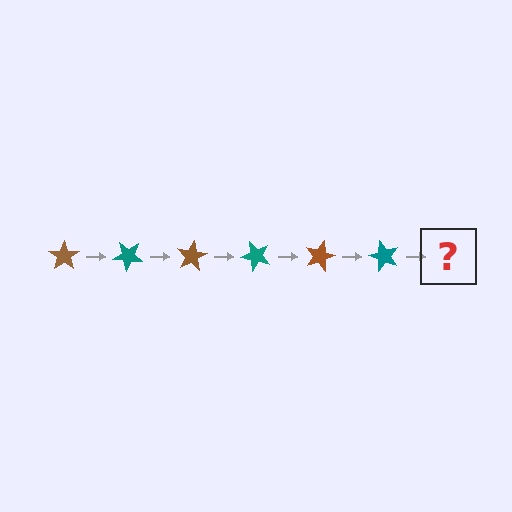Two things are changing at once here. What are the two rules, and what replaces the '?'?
The two rules are that it rotates 40 degrees each step and the color cycles through brown and teal. The '?' should be a brown star, rotated 240 degrees from the start.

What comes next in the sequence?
The next element should be a brown star, rotated 240 degrees from the start.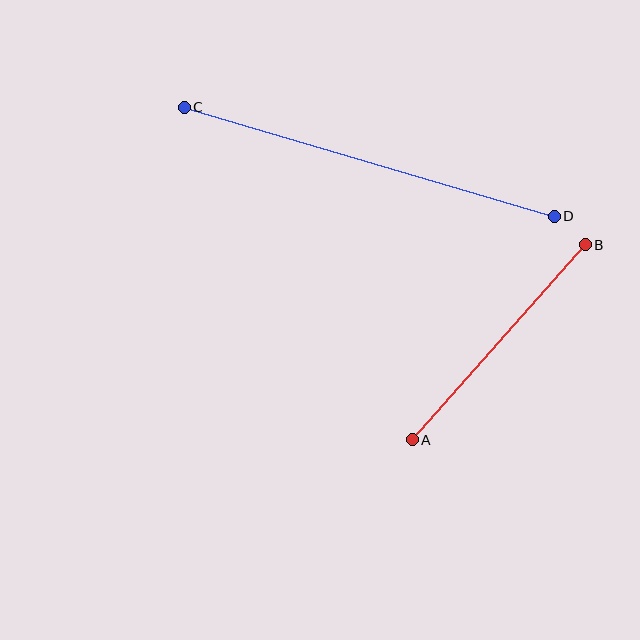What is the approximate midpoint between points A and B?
The midpoint is at approximately (499, 342) pixels.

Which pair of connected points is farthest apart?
Points C and D are farthest apart.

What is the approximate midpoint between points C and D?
The midpoint is at approximately (369, 162) pixels.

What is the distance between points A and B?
The distance is approximately 260 pixels.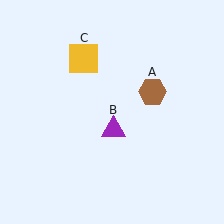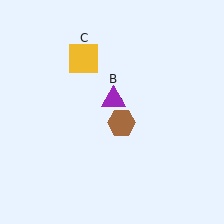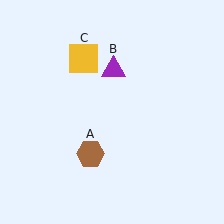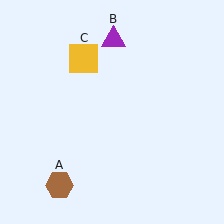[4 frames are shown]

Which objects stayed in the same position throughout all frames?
Yellow square (object C) remained stationary.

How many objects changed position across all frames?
2 objects changed position: brown hexagon (object A), purple triangle (object B).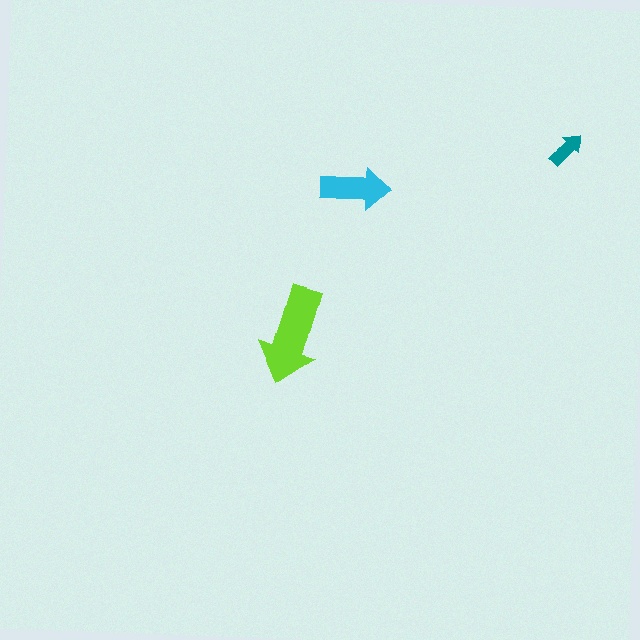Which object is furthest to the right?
The teal arrow is rightmost.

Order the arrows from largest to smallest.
the lime one, the cyan one, the teal one.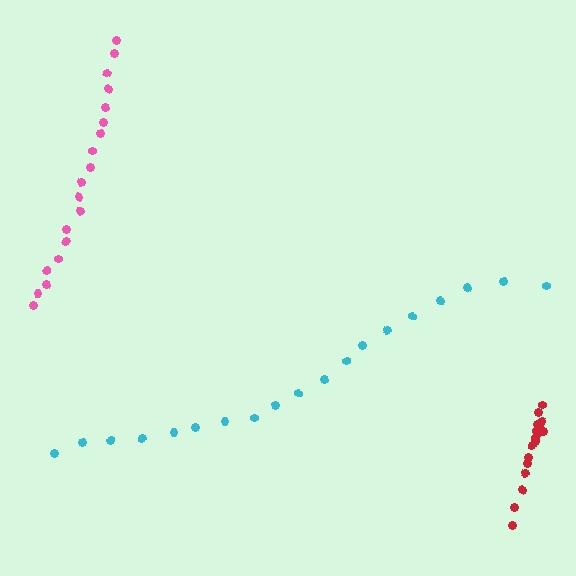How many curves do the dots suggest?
There are 3 distinct paths.